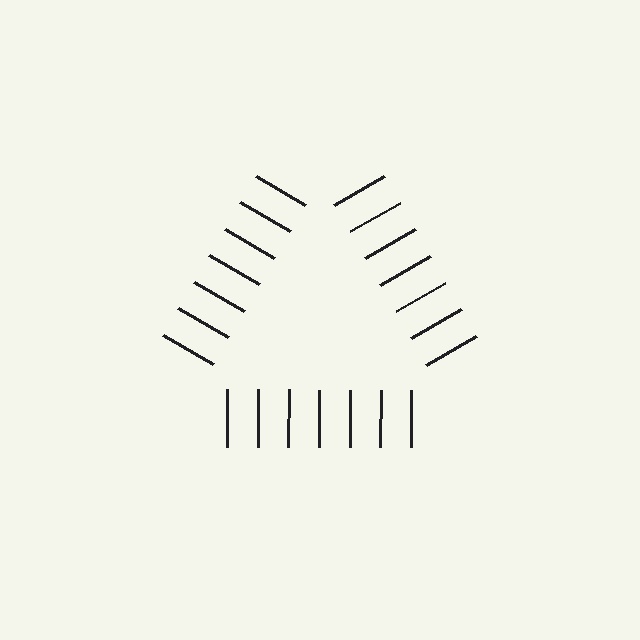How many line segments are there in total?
21 — 7 along each of the 3 edges.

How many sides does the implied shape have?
3 sides — the line-ends trace a triangle.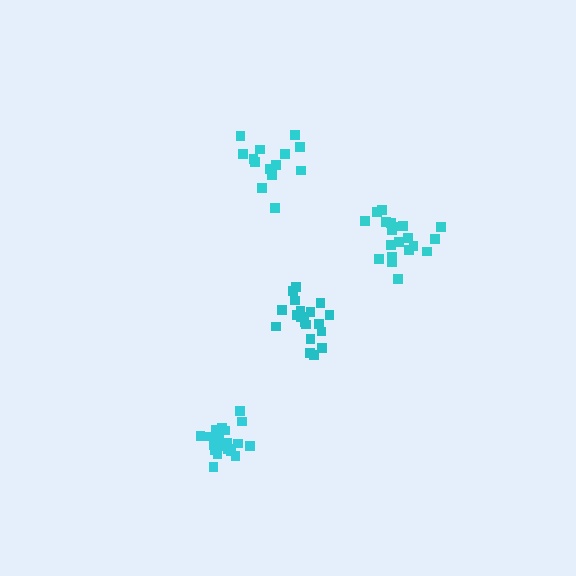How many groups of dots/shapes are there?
There are 4 groups.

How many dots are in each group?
Group 1: 19 dots, Group 2: 15 dots, Group 3: 20 dots, Group 4: 20 dots (74 total).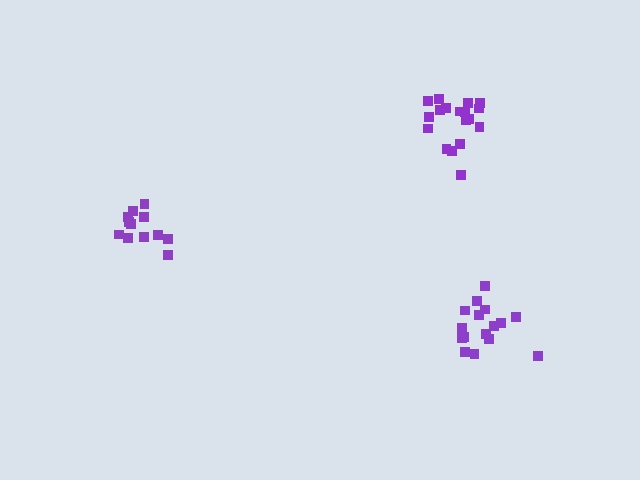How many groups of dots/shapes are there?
There are 3 groups.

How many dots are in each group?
Group 1: 16 dots, Group 2: 18 dots, Group 3: 12 dots (46 total).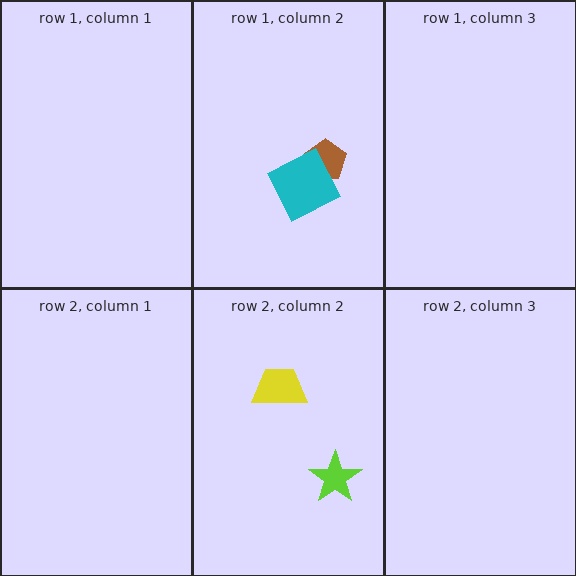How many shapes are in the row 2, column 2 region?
2.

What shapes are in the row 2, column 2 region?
The yellow trapezoid, the lime star.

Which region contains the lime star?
The row 2, column 2 region.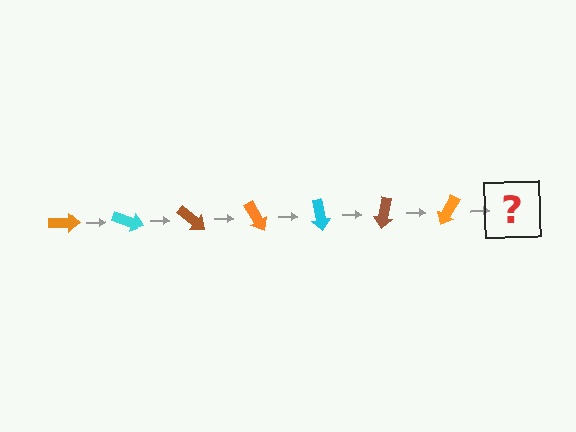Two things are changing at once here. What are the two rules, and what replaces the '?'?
The two rules are that it rotates 20 degrees each step and the color cycles through orange, cyan, and brown. The '?' should be a cyan arrow, rotated 140 degrees from the start.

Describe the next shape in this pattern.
It should be a cyan arrow, rotated 140 degrees from the start.